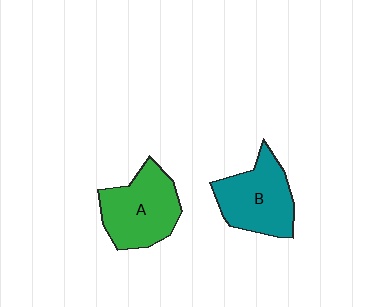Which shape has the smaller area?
Shape B (teal).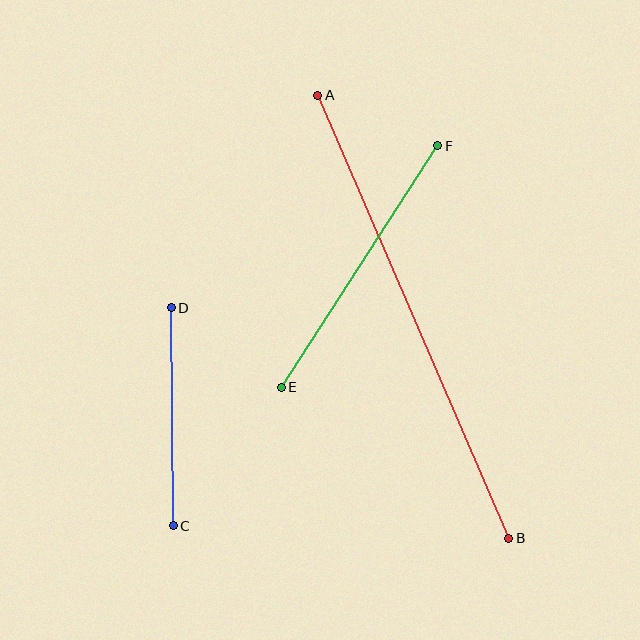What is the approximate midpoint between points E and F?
The midpoint is at approximately (359, 266) pixels.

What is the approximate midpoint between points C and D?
The midpoint is at approximately (172, 417) pixels.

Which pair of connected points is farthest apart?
Points A and B are farthest apart.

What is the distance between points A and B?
The distance is approximately 483 pixels.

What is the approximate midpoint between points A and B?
The midpoint is at approximately (413, 317) pixels.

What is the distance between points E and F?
The distance is approximately 288 pixels.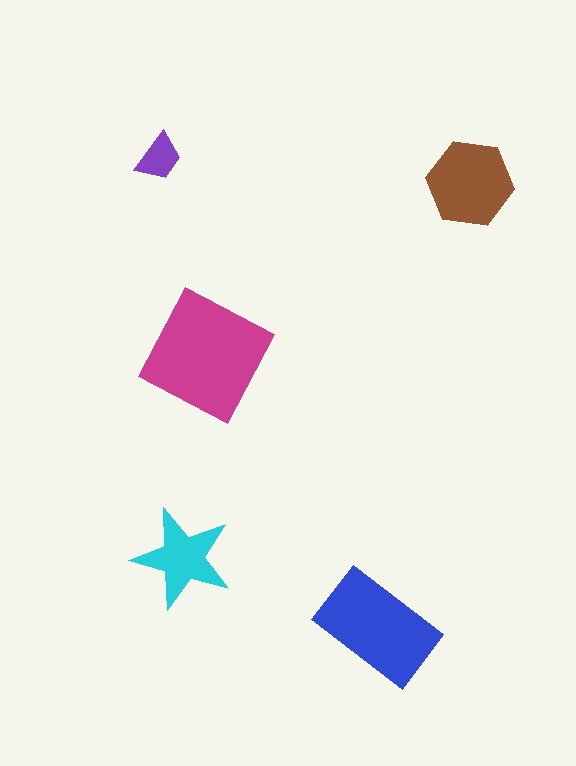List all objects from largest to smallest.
The magenta square, the blue rectangle, the brown hexagon, the cyan star, the purple trapezoid.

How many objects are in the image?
There are 5 objects in the image.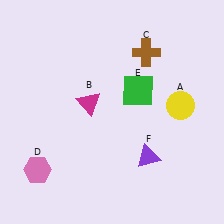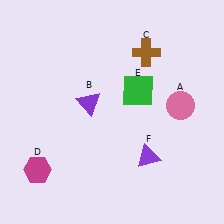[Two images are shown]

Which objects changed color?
A changed from yellow to pink. B changed from magenta to purple. D changed from pink to magenta.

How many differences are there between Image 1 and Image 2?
There are 3 differences between the two images.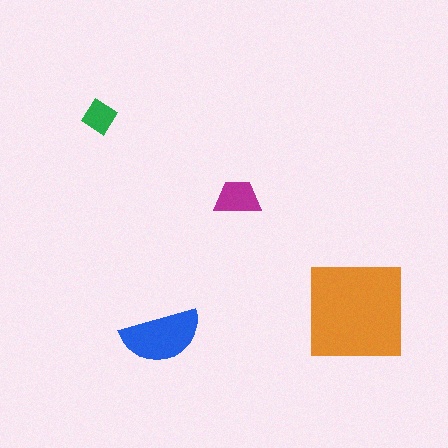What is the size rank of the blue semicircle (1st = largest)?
2nd.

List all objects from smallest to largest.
The green diamond, the magenta trapezoid, the blue semicircle, the orange square.